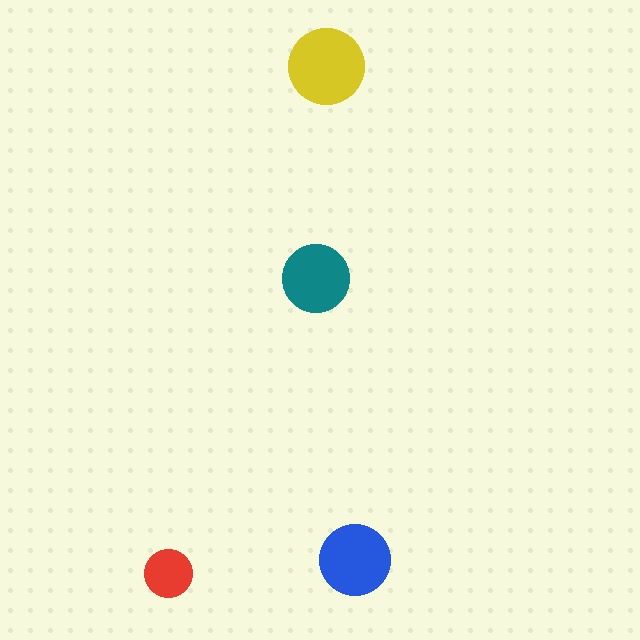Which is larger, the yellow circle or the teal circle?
The yellow one.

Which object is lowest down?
The red circle is bottommost.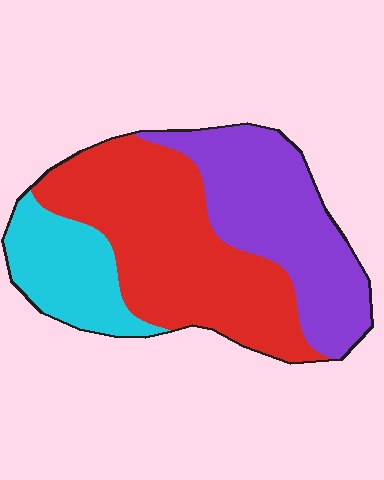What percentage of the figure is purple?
Purple takes up between a third and a half of the figure.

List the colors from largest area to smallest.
From largest to smallest: red, purple, cyan.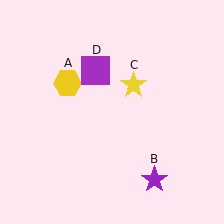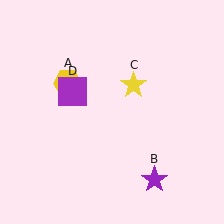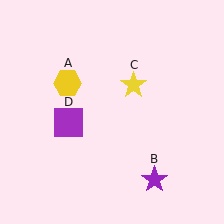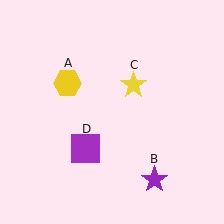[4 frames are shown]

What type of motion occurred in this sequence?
The purple square (object D) rotated counterclockwise around the center of the scene.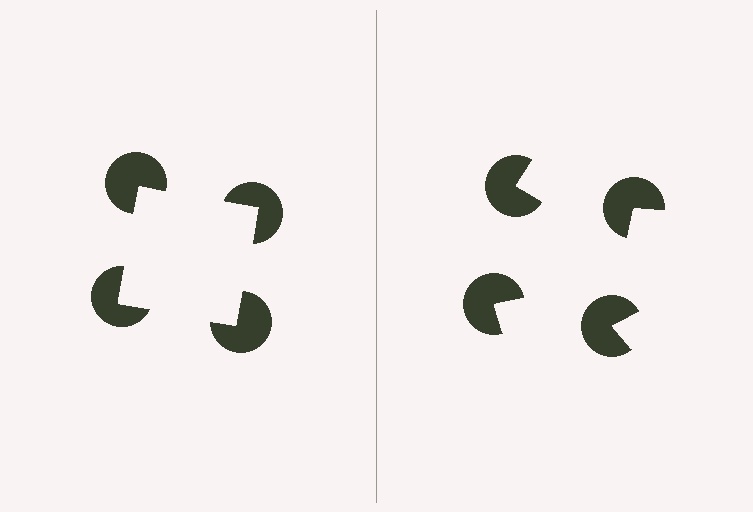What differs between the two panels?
The pac-man discs are positioned identically on both sides; only the wedge orientations differ. On the left they align to a square; on the right they are misaligned.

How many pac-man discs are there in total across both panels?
8 — 4 on each side.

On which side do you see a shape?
An illusory square appears on the left side. On the right side the wedge cuts are rotated, so no coherent shape forms.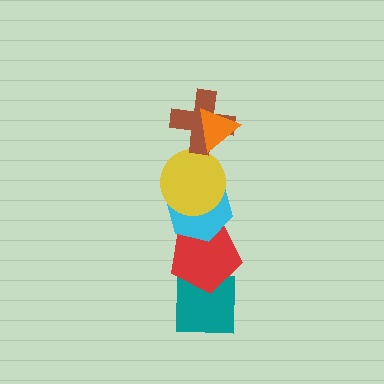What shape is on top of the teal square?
The red pentagon is on top of the teal square.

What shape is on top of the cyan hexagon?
The yellow circle is on top of the cyan hexagon.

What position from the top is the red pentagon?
The red pentagon is 5th from the top.